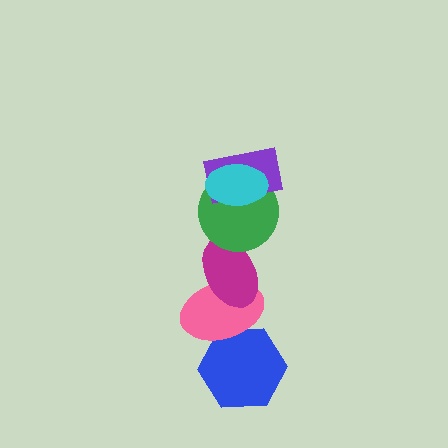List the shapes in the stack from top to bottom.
From top to bottom: the cyan ellipse, the purple rectangle, the green circle, the magenta ellipse, the pink ellipse, the blue hexagon.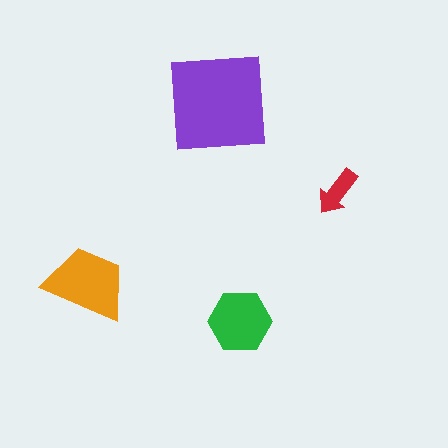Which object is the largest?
The purple square.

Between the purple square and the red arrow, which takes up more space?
The purple square.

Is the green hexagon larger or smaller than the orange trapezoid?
Smaller.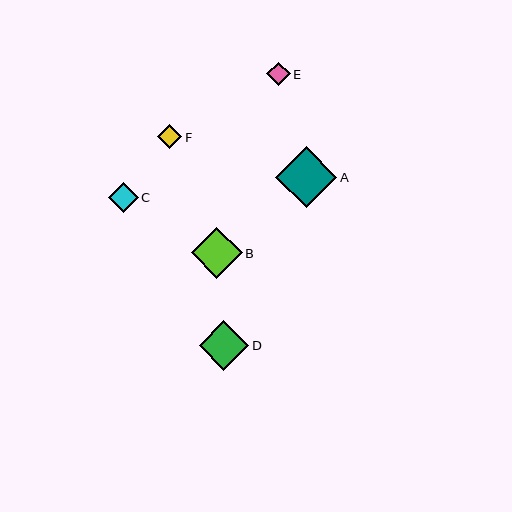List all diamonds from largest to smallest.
From largest to smallest: A, B, D, C, F, E.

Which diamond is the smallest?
Diamond E is the smallest with a size of approximately 24 pixels.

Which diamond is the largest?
Diamond A is the largest with a size of approximately 61 pixels.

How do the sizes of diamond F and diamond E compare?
Diamond F and diamond E are approximately the same size.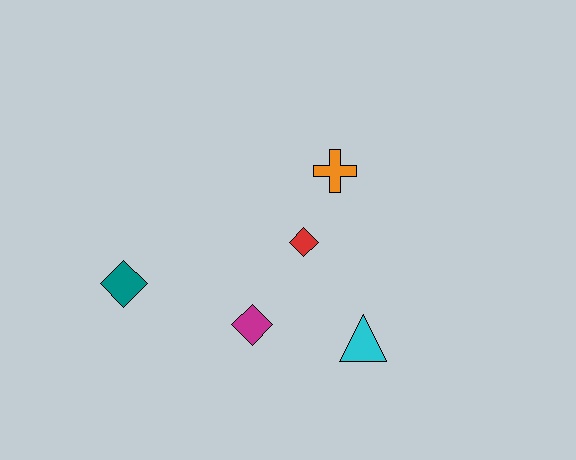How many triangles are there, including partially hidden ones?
There is 1 triangle.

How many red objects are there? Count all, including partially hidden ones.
There is 1 red object.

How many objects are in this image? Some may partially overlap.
There are 5 objects.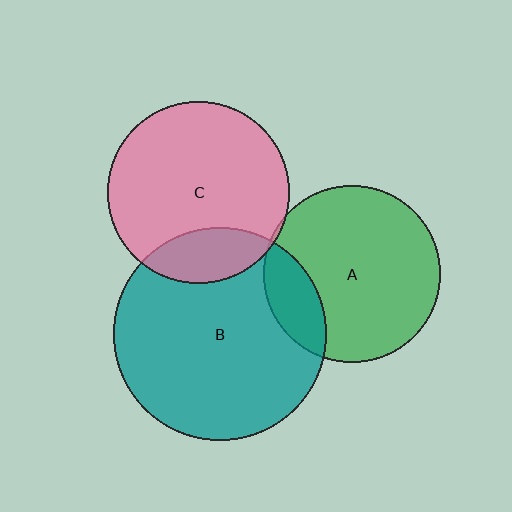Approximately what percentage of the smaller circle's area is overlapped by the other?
Approximately 20%.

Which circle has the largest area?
Circle B (teal).